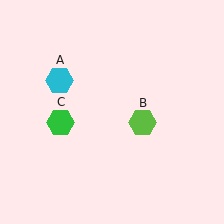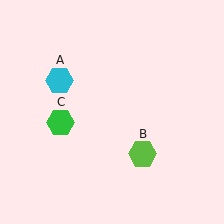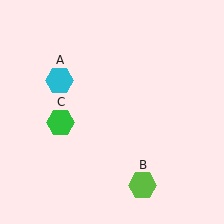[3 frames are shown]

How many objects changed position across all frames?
1 object changed position: lime hexagon (object B).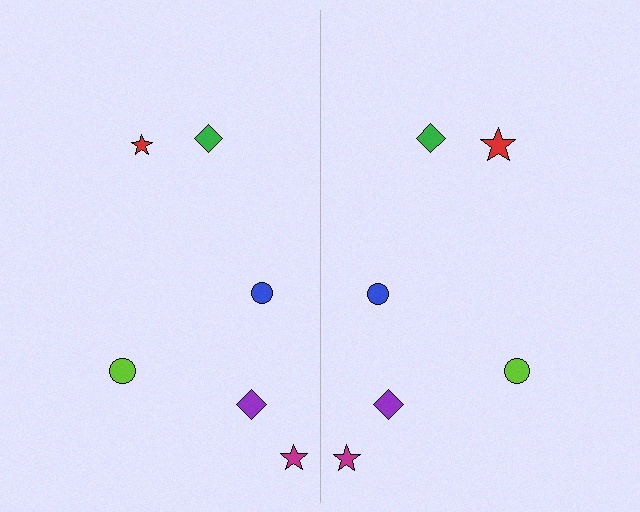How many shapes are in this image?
There are 12 shapes in this image.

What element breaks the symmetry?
The red star on the right side has a different size than its mirror counterpart.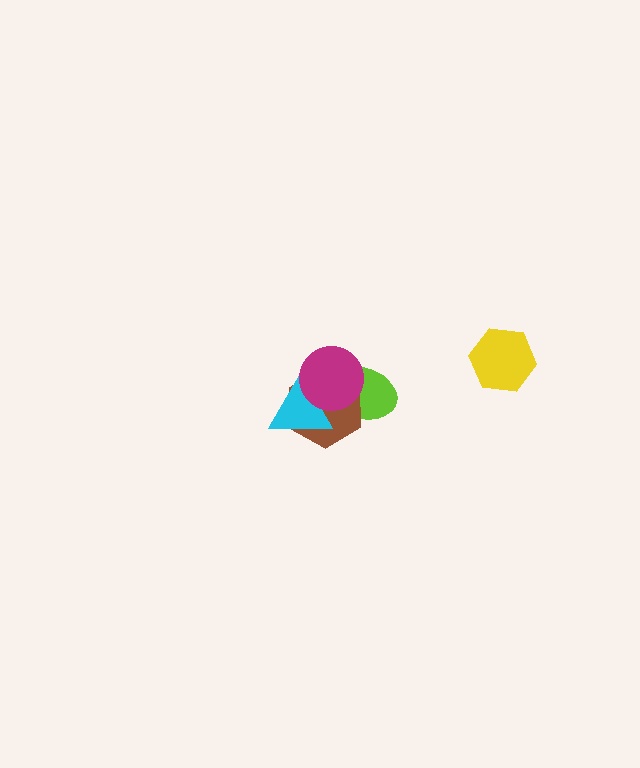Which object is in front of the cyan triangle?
The magenta circle is in front of the cyan triangle.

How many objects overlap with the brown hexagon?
3 objects overlap with the brown hexagon.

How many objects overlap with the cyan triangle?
3 objects overlap with the cyan triangle.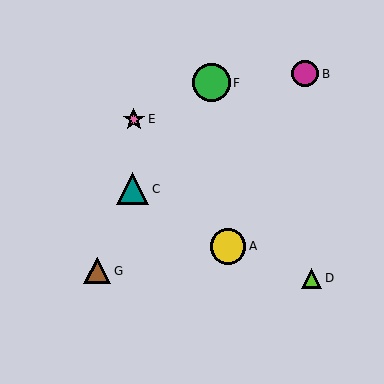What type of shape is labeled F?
Shape F is a green circle.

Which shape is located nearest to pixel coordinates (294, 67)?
The magenta circle (labeled B) at (305, 74) is nearest to that location.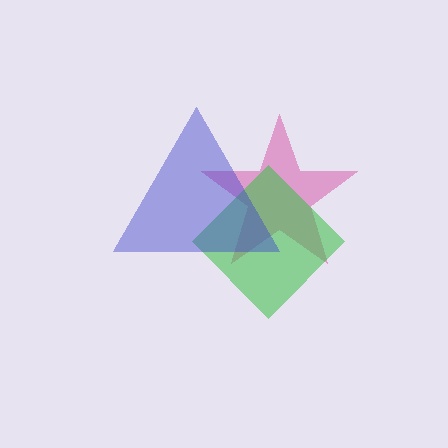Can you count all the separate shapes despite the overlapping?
Yes, there are 3 separate shapes.